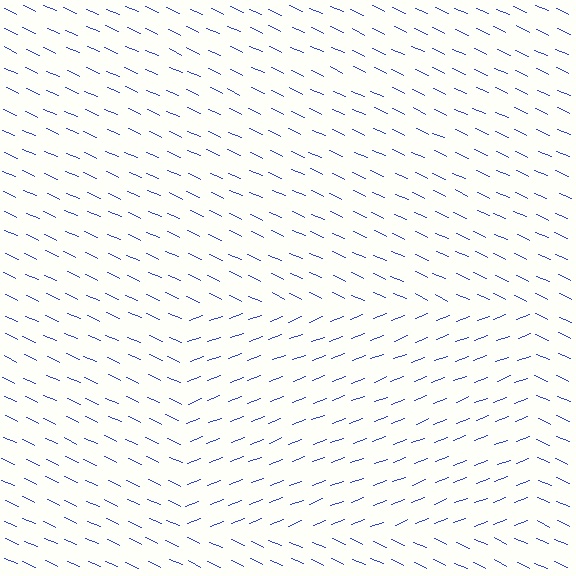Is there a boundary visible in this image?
Yes, there is a texture boundary formed by a change in line orientation.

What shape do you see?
I see a rectangle.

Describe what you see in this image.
The image is filled with small blue line segments. A rectangle region in the image has lines oriented differently from the surrounding lines, creating a visible texture boundary.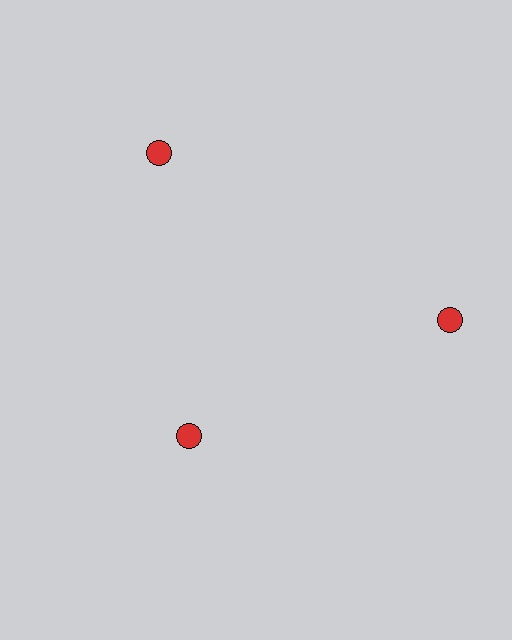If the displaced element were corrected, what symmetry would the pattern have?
It would have 3-fold rotational symmetry — the pattern would map onto itself every 120 degrees.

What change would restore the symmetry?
The symmetry would be restored by moving it outward, back onto the ring so that all 3 circles sit at equal angles and equal distance from the center.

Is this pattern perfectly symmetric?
No. The 3 red circles are arranged in a ring, but one element near the 7 o'clock position is pulled inward toward the center, breaking the 3-fold rotational symmetry.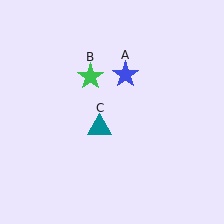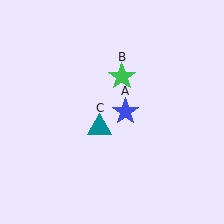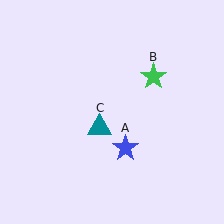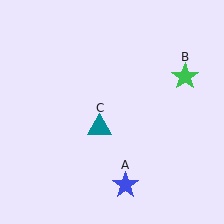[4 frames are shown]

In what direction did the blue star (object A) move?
The blue star (object A) moved down.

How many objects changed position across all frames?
2 objects changed position: blue star (object A), green star (object B).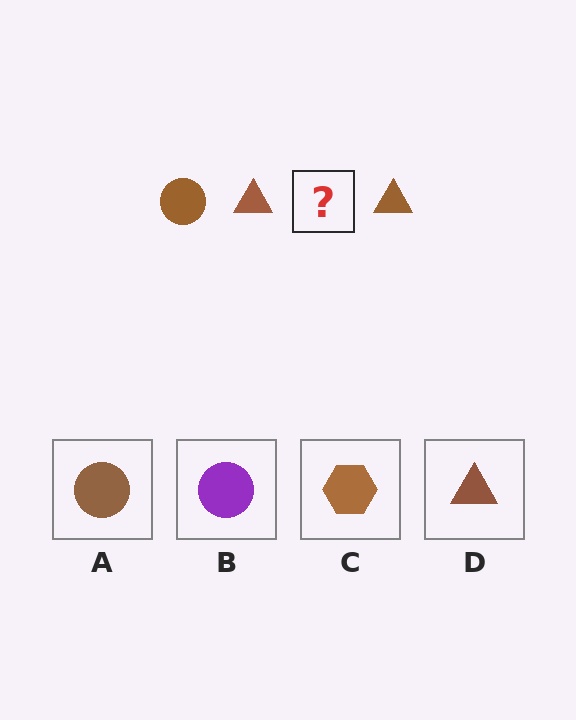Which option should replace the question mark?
Option A.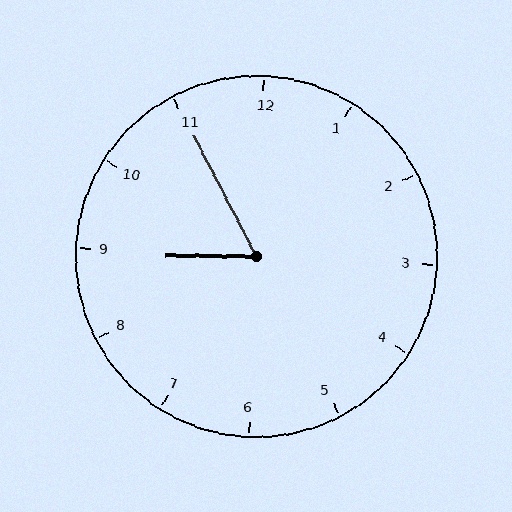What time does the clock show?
8:55.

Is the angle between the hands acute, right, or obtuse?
It is acute.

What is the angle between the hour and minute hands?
Approximately 62 degrees.